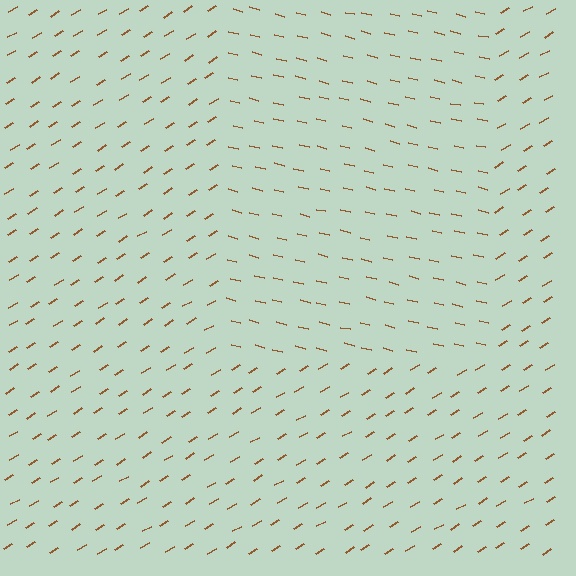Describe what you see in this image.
The image is filled with small brown line segments. A rectangle region in the image has lines oriented differently from the surrounding lines, creating a visible texture boundary.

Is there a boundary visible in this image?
Yes, there is a texture boundary formed by a change in line orientation.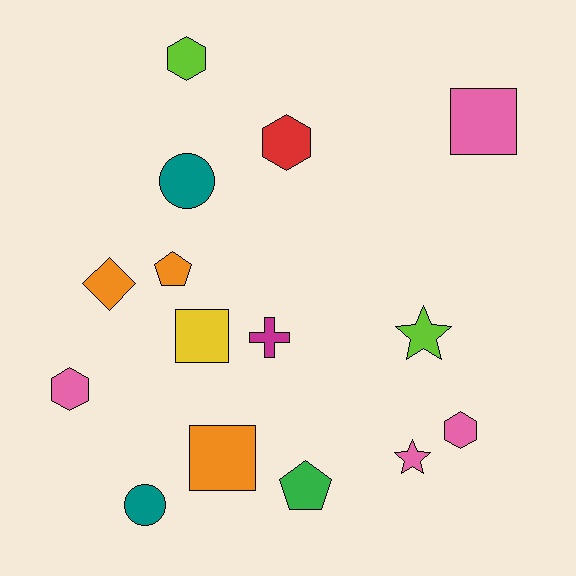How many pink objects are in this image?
There are 4 pink objects.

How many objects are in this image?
There are 15 objects.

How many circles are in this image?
There are 2 circles.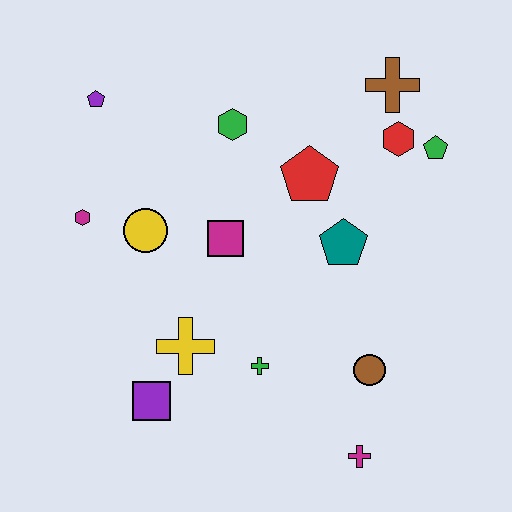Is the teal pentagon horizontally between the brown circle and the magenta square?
Yes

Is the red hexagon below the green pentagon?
No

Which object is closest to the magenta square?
The yellow circle is closest to the magenta square.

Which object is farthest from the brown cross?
The purple square is farthest from the brown cross.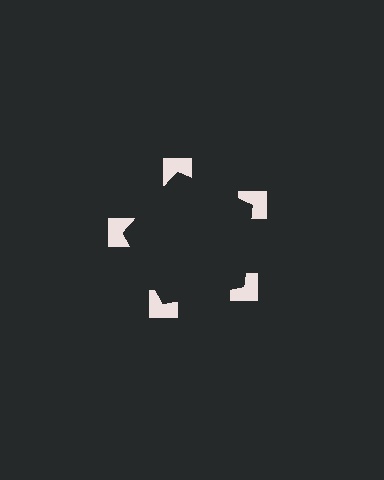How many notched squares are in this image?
There are 5 — one at each vertex of the illusory pentagon.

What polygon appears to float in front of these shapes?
An illusory pentagon — its edges are inferred from the aligned wedge cuts in the notched squares, not physically drawn.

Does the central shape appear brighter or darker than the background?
It typically appears slightly darker than the background, even though no actual brightness change is drawn.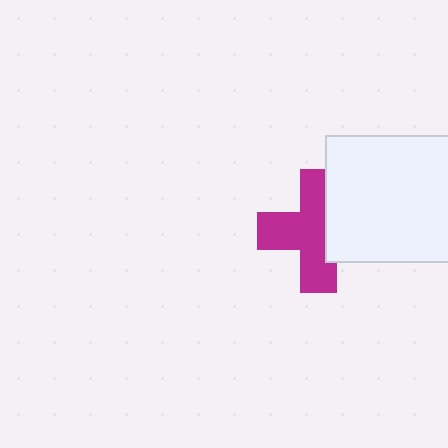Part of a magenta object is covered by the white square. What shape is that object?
It is a cross.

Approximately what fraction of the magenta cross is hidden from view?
Roughly 34% of the magenta cross is hidden behind the white square.